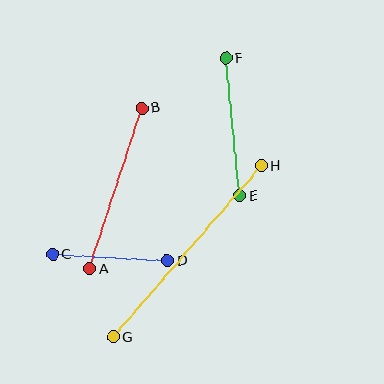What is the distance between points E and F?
The distance is approximately 138 pixels.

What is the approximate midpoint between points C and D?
The midpoint is at approximately (110, 258) pixels.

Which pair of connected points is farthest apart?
Points G and H are farthest apart.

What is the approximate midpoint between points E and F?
The midpoint is at approximately (233, 127) pixels.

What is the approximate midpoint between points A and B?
The midpoint is at approximately (116, 189) pixels.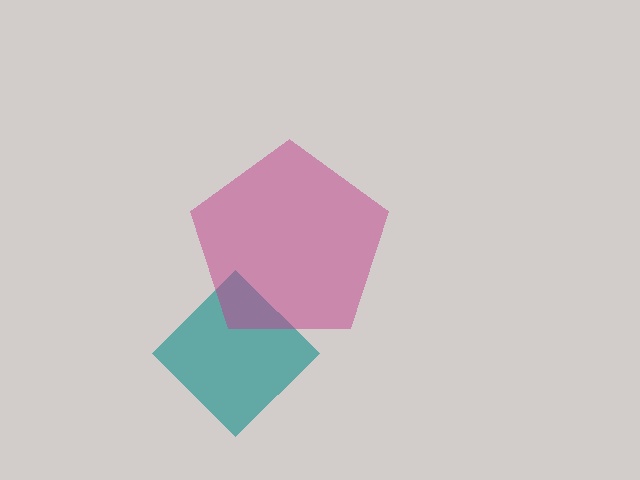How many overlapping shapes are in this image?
There are 2 overlapping shapes in the image.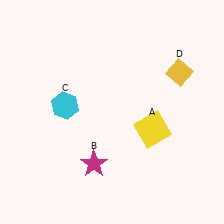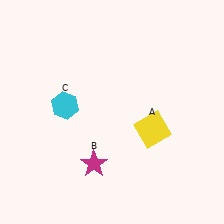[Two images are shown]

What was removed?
The yellow diamond (D) was removed in Image 2.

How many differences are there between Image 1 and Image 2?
There is 1 difference between the two images.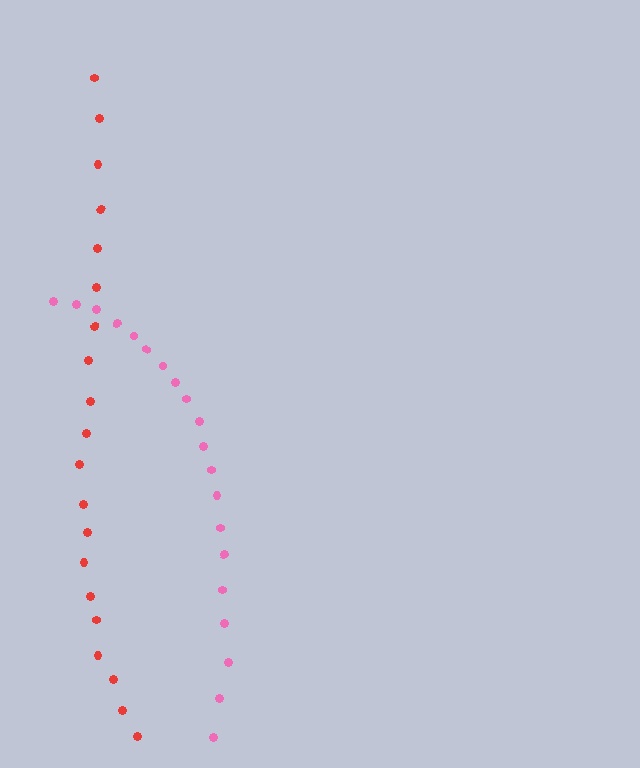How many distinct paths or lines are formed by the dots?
There are 2 distinct paths.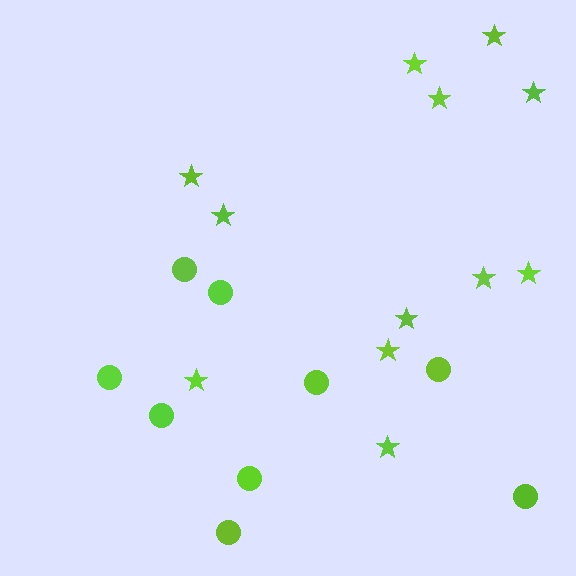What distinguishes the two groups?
There are 2 groups: one group of stars (12) and one group of circles (9).